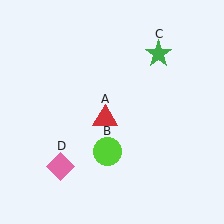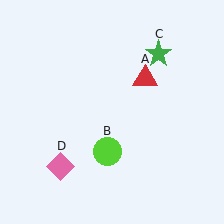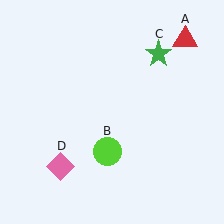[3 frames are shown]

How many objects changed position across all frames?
1 object changed position: red triangle (object A).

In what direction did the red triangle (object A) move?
The red triangle (object A) moved up and to the right.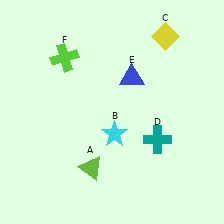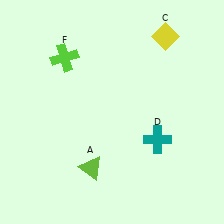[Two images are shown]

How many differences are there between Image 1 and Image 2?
There are 2 differences between the two images.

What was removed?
The blue triangle (E), the cyan star (B) were removed in Image 2.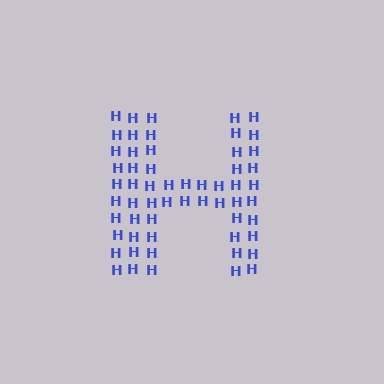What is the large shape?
The large shape is the letter H.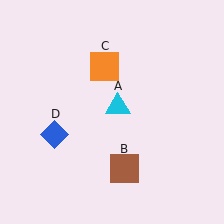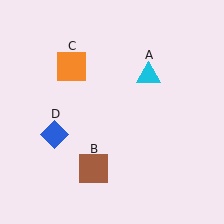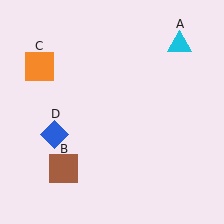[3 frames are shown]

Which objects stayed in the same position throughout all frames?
Blue diamond (object D) remained stationary.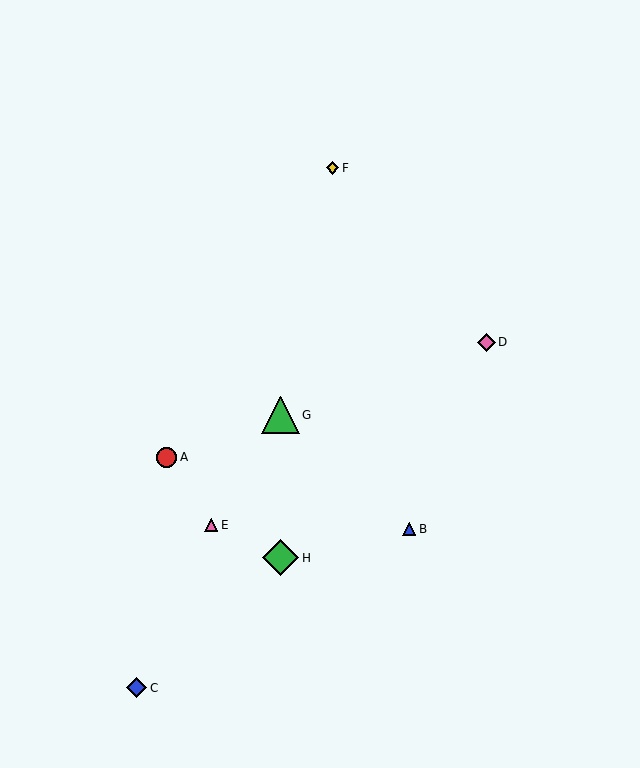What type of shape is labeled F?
Shape F is a yellow diamond.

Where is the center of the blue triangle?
The center of the blue triangle is at (409, 529).